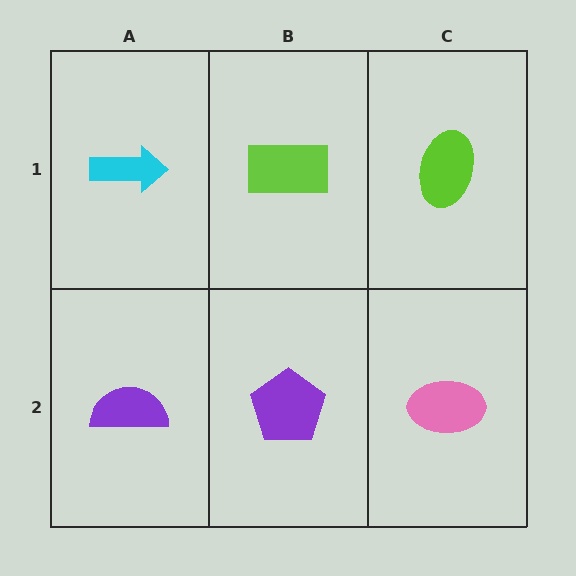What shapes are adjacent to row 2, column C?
A lime ellipse (row 1, column C), a purple pentagon (row 2, column B).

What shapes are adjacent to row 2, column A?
A cyan arrow (row 1, column A), a purple pentagon (row 2, column B).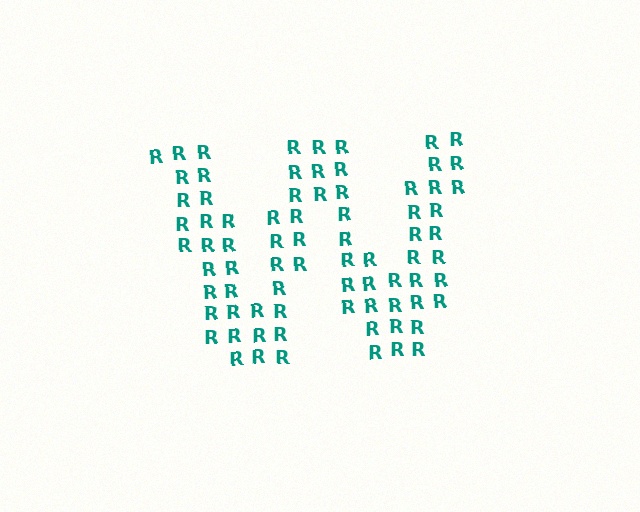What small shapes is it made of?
It is made of small letter R's.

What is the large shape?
The large shape is the letter W.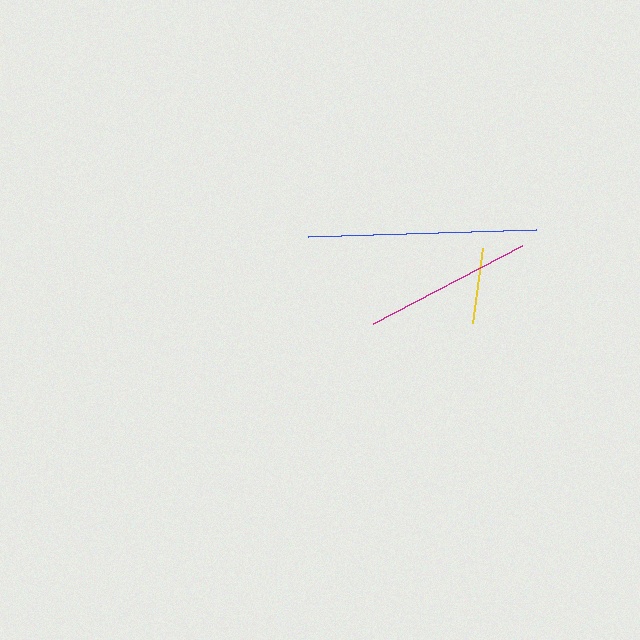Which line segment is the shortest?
The yellow line is the shortest at approximately 76 pixels.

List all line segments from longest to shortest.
From longest to shortest: blue, magenta, yellow.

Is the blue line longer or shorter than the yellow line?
The blue line is longer than the yellow line.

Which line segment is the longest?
The blue line is the longest at approximately 228 pixels.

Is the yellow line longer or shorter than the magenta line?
The magenta line is longer than the yellow line.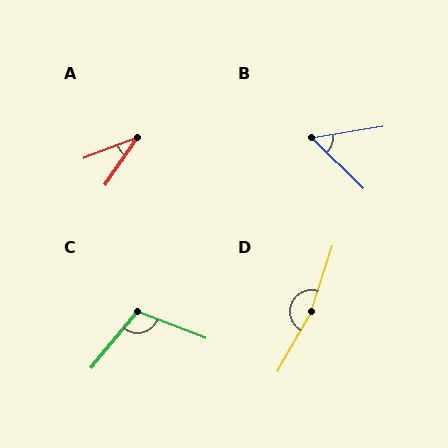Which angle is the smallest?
A, at approximately 34 degrees.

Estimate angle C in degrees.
Approximately 109 degrees.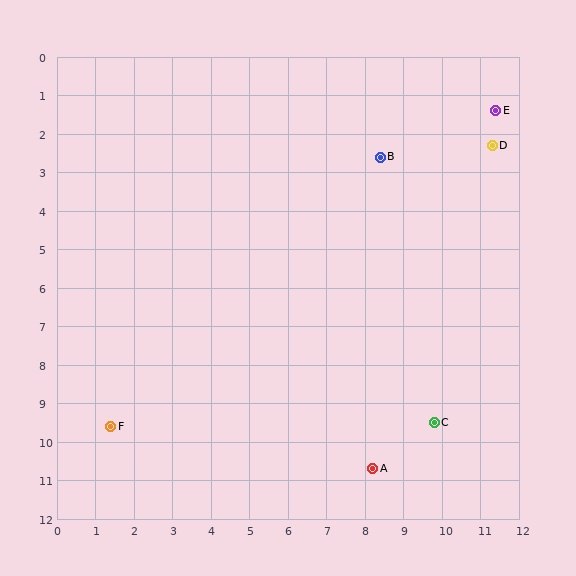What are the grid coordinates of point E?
Point E is at approximately (11.4, 1.4).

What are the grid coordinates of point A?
Point A is at approximately (8.2, 10.7).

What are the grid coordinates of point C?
Point C is at approximately (9.8, 9.5).